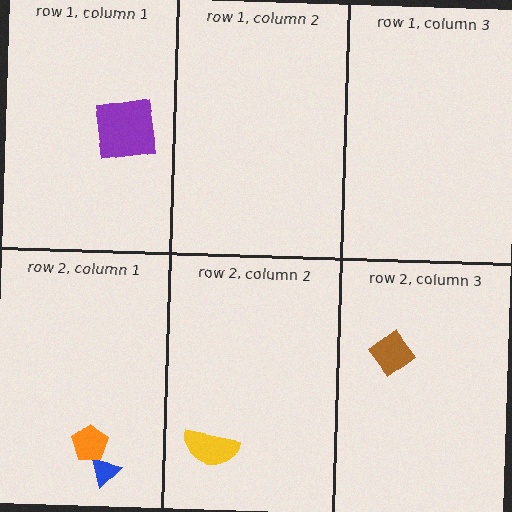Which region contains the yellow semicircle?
The row 2, column 2 region.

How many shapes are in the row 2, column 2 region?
1.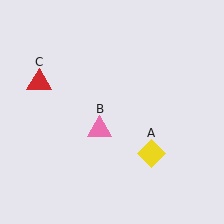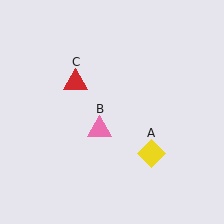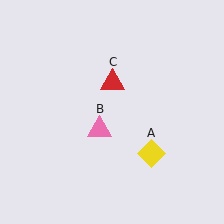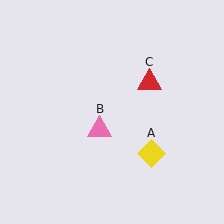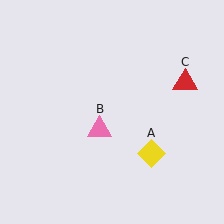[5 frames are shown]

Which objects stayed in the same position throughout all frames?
Yellow diamond (object A) and pink triangle (object B) remained stationary.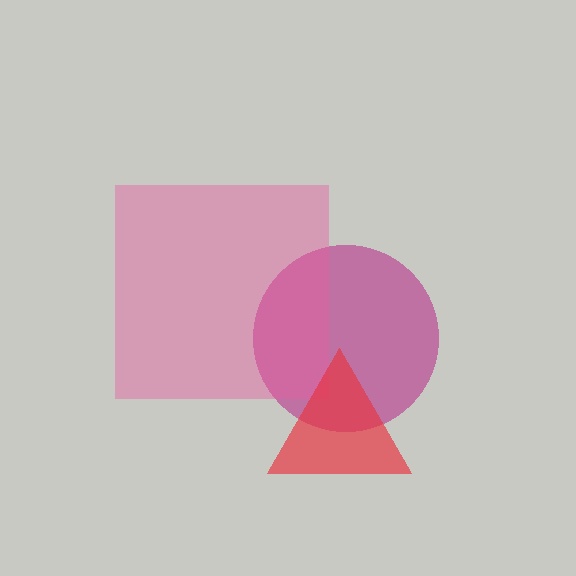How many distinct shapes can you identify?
There are 3 distinct shapes: a magenta circle, a pink square, a red triangle.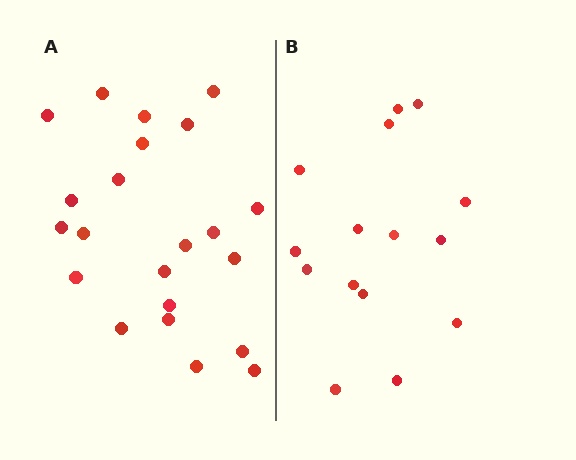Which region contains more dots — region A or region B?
Region A (the left region) has more dots.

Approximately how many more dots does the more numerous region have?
Region A has roughly 8 or so more dots than region B.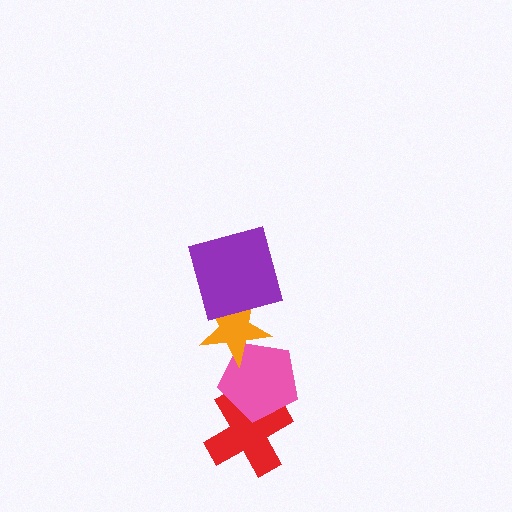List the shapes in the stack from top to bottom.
From top to bottom: the purple square, the orange star, the pink pentagon, the red cross.